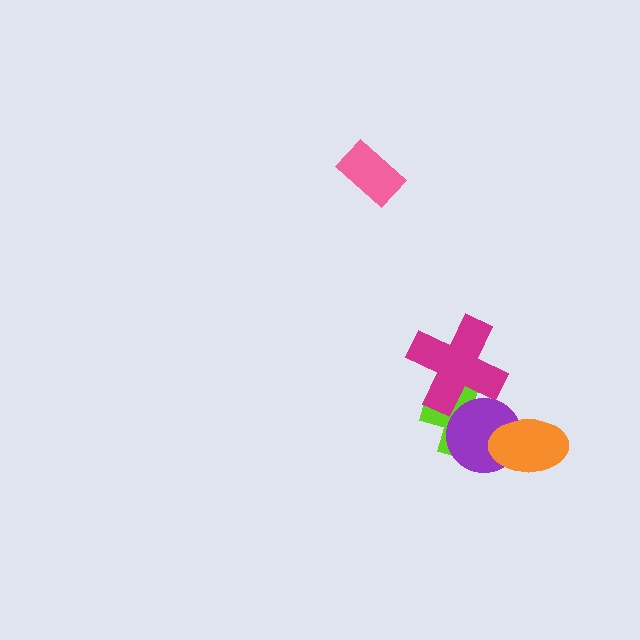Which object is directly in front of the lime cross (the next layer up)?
The purple circle is directly in front of the lime cross.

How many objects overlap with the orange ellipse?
1 object overlaps with the orange ellipse.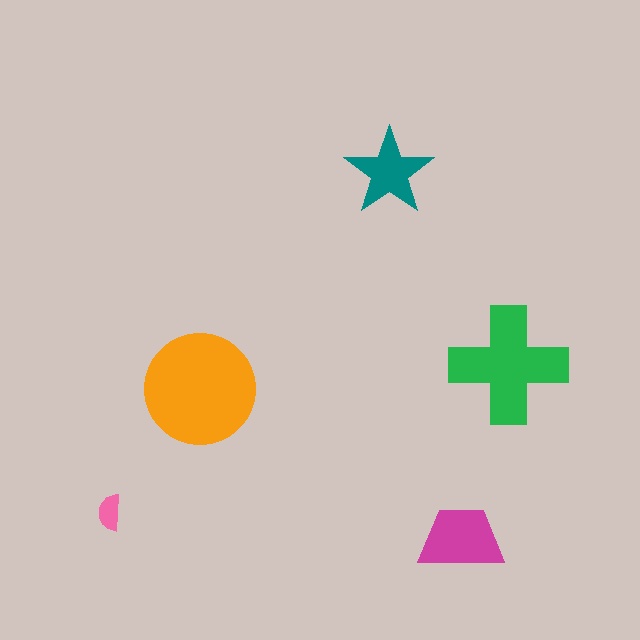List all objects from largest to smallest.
The orange circle, the green cross, the magenta trapezoid, the teal star, the pink semicircle.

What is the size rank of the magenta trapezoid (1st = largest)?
3rd.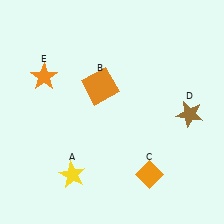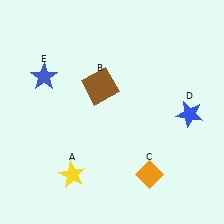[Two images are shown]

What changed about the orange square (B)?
In Image 1, B is orange. In Image 2, it changed to brown.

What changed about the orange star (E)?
In Image 1, E is orange. In Image 2, it changed to blue.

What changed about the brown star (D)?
In Image 1, D is brown. In Image 2, it changed to blue.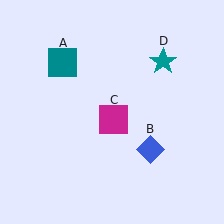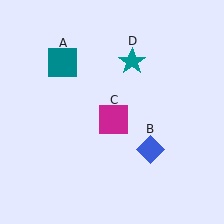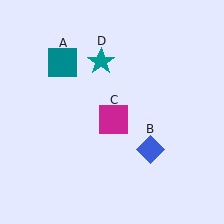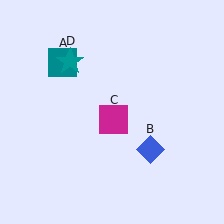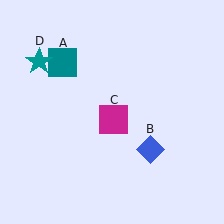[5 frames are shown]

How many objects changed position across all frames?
1 object changed position: teal star (object D).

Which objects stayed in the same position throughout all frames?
Teal square (object A) and blue diamond (object B) and magenta square (object C) remained stationary.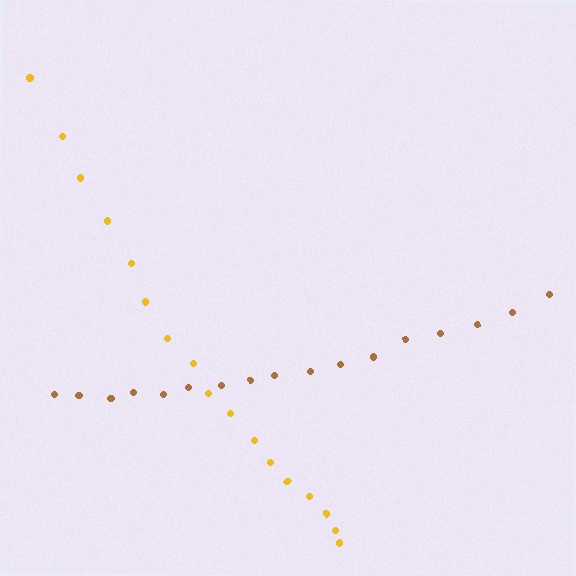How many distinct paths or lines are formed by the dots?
There are 2 distinct paths.